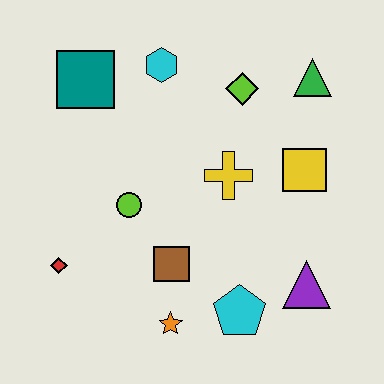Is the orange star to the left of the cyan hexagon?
No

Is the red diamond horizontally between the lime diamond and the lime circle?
No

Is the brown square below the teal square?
Yes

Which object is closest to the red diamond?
The lime circle is closest to the red diamond.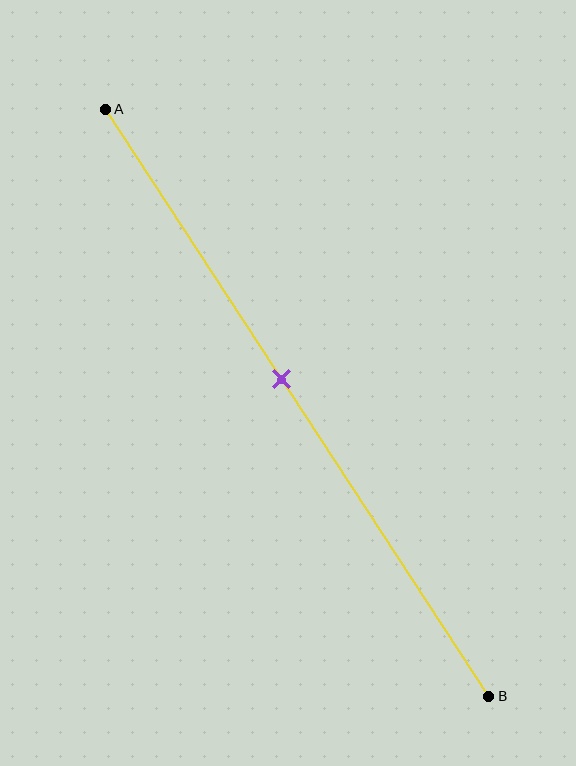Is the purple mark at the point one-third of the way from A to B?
No, the mark is at about 45% from A, not at the 33% one-third point.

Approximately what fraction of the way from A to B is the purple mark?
The purple mark is approximately 45% of the way from A to B.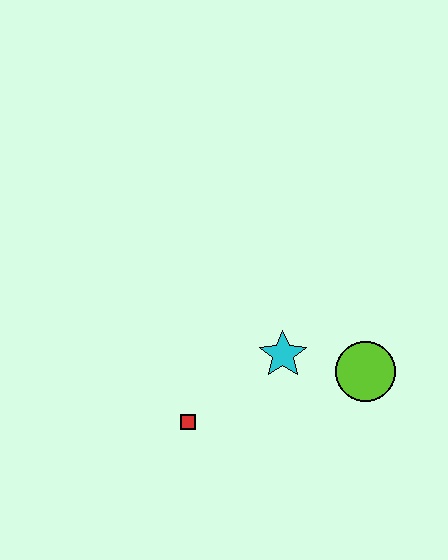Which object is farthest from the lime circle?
The red square is farthest from the lime circle.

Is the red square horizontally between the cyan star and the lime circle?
No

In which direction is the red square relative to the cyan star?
The red square is to the left of the cyan star.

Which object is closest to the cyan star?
The lime circle is closest to the cyan star.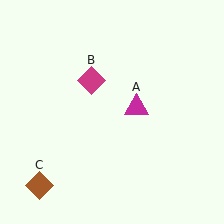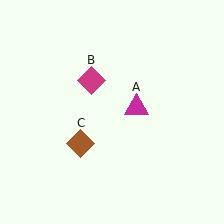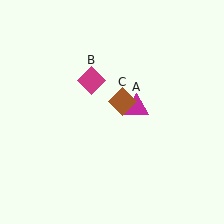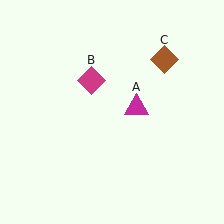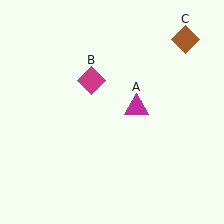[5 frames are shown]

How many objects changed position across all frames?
1 object changed position: brown diamond (object C).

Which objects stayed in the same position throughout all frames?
Magenta triangle (object A) and magenta diamond (object B) remained stationary.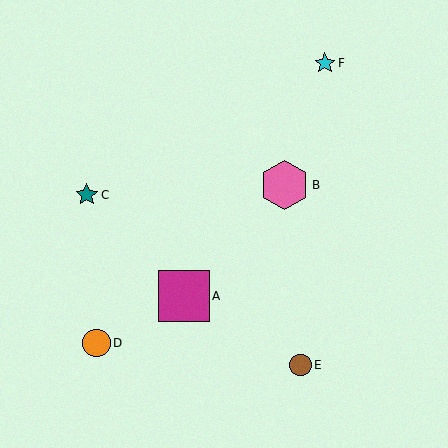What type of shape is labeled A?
Shape A is a magenta square.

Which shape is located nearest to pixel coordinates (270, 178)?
The pink hexagon (labeled B) at (285, 185) is nearest to that location.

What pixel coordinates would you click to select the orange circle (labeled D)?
Click at (97, 343) to select the orange circle D.